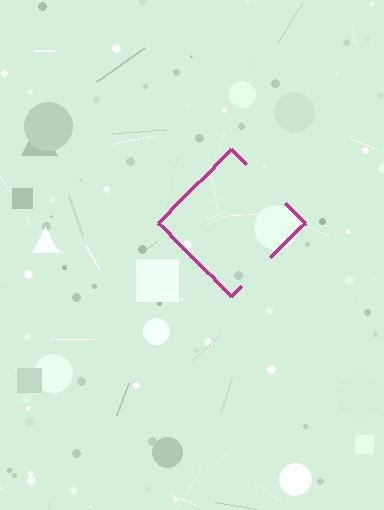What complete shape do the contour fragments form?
The contour fragments form a diamond.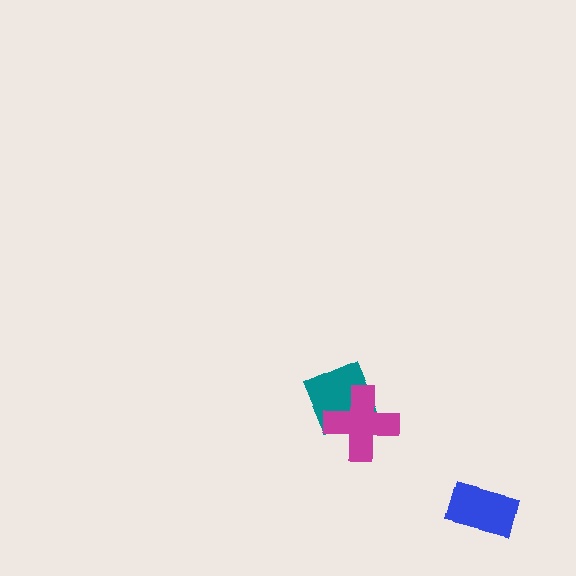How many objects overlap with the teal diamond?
1 object overlaps with the teal diamond.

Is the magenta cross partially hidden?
No, no other shape covers it.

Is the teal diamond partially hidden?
Yes, it is partially covered by another shape.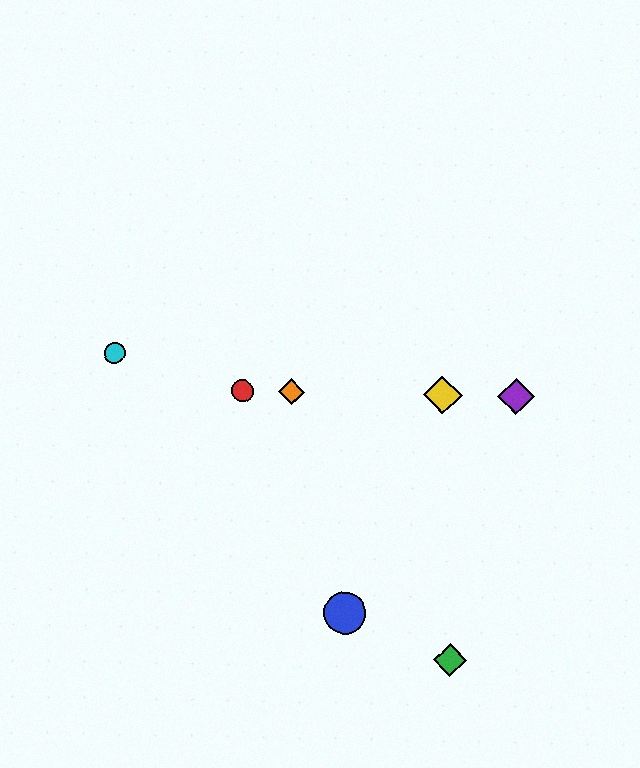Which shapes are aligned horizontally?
The red circle, the yellow diamond, the purple diamond, the orange diamond are aligned horizontally.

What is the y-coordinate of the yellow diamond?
The yellow diamond is at y≈395.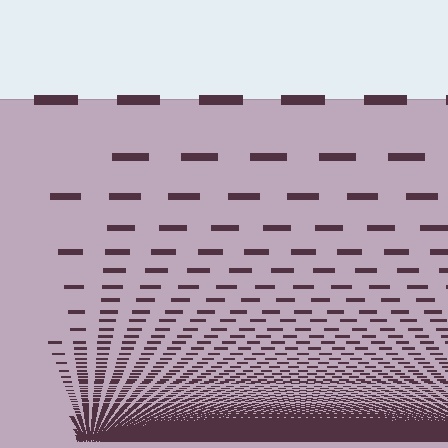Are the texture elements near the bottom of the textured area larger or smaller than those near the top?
Smaller. The gradient is inverted — elements near the bottom are smaller and denser.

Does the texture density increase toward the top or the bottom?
Density increases toward the bottom.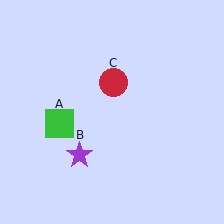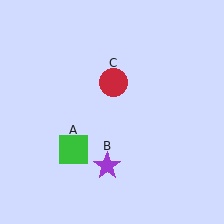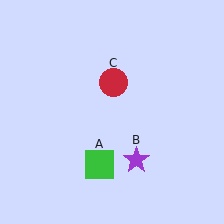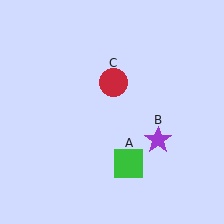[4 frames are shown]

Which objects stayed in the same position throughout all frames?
Red circle (object C) remained stationary.